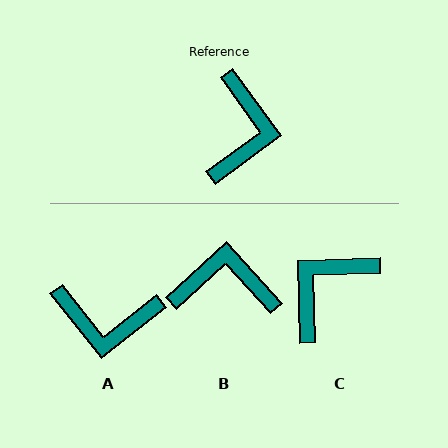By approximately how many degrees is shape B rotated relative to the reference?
Approximately 96 degrees counter-clockwise.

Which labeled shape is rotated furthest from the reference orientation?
C, about 145 degrees away.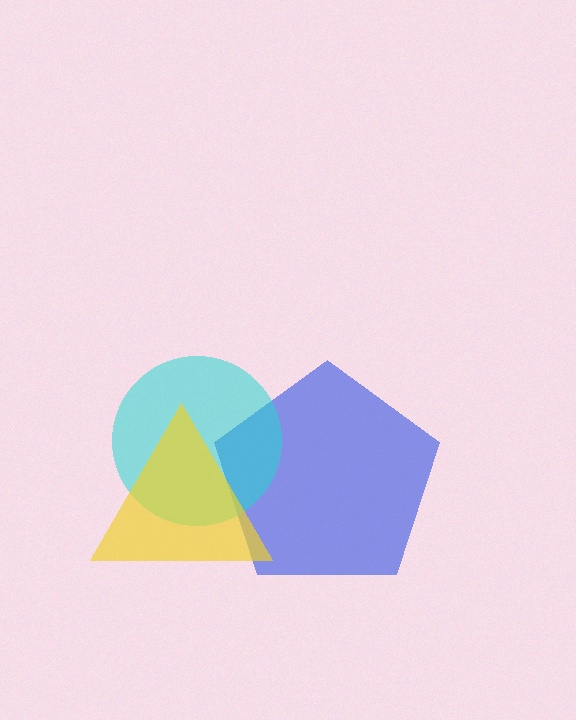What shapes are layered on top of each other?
The layered shapes are: a blue pentagon, a cyan circle, a yellow triangle.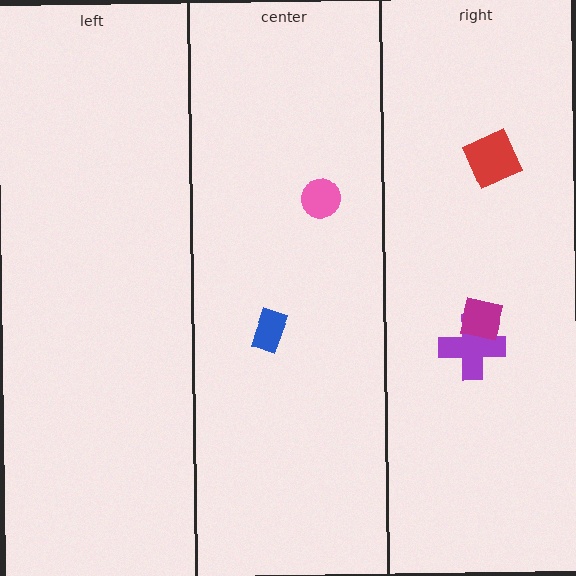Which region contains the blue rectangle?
The center region.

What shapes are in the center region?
The pink circle, the blue rectangle.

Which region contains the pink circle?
The center region.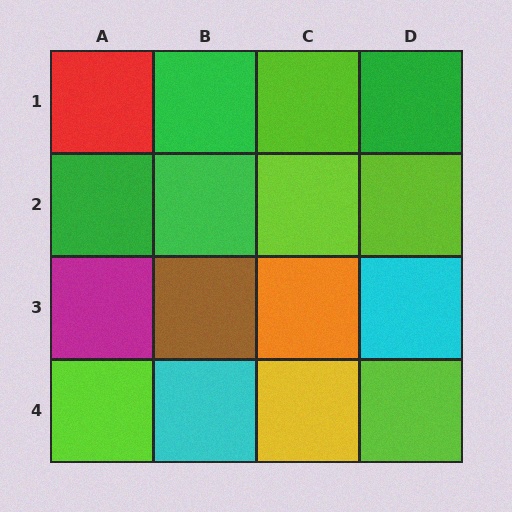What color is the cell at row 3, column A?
Magenta.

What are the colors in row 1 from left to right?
Red, green, lime, green.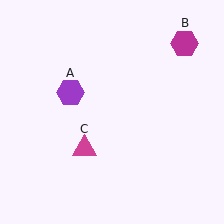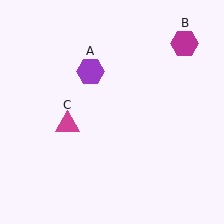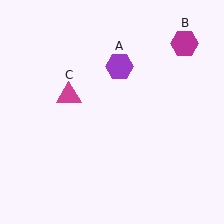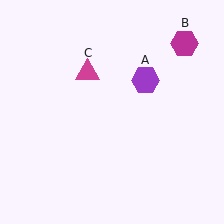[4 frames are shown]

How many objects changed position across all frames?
2 objects changed position: purple hexagon (object A), magenta triangle (object C).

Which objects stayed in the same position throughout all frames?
Magenta hexagon (object B) remained stationary.